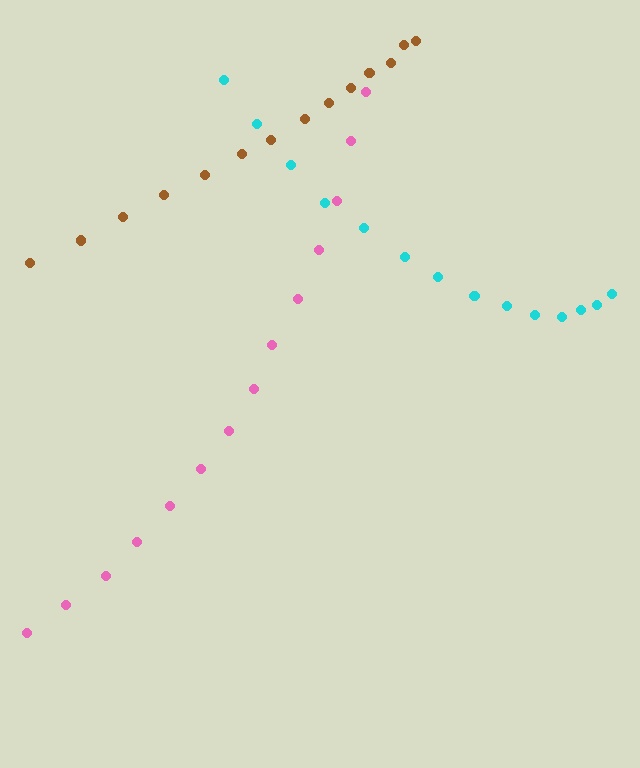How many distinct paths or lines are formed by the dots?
There are 3 distinct paths.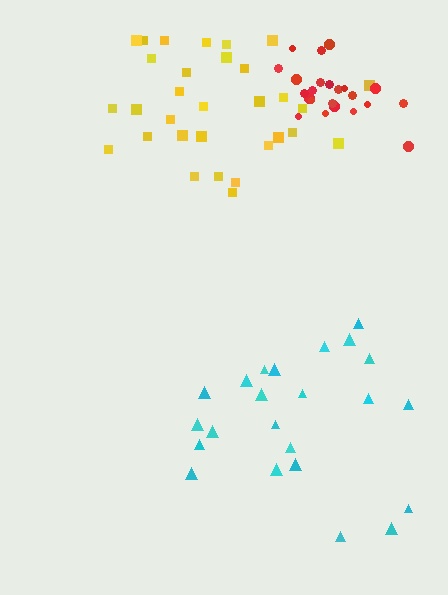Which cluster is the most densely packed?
Red.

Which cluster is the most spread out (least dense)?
Cyan.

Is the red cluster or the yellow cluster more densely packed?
Red.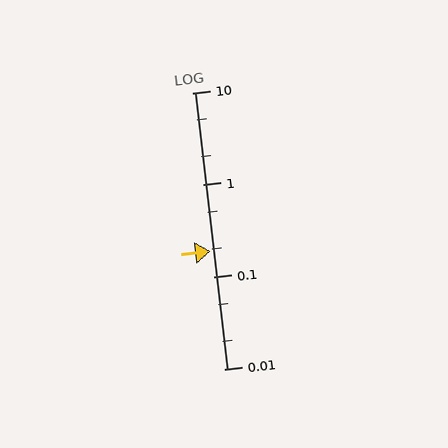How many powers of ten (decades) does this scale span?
The scale spans 3 decades, from 0.01 to 10.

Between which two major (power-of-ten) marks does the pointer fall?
The pointer is between 0.1 and 1.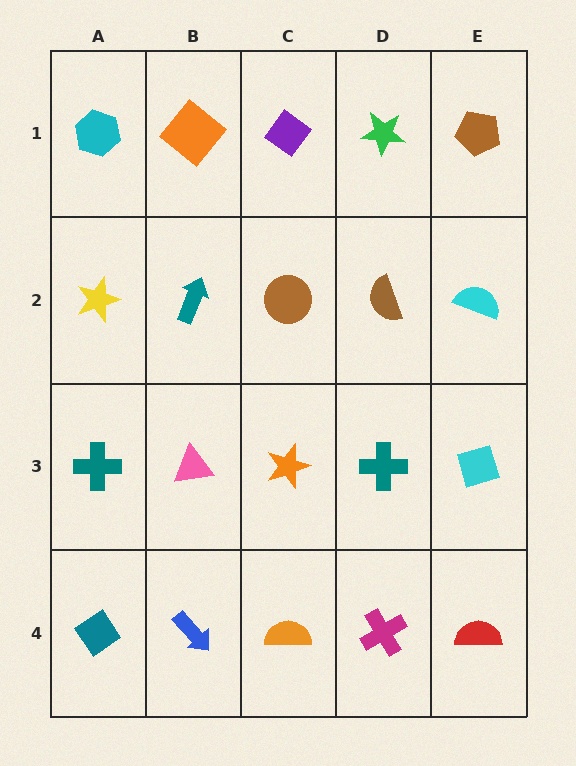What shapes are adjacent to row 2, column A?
A cyan hexagon (row 1, column A), a teal cross (row 3, column A), a teal arrow (row 2, column B).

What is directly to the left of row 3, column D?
An orange star.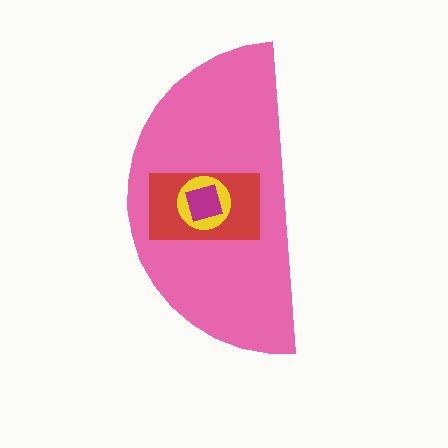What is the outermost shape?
The pink semicircle.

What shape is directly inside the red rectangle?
The yellow circle.